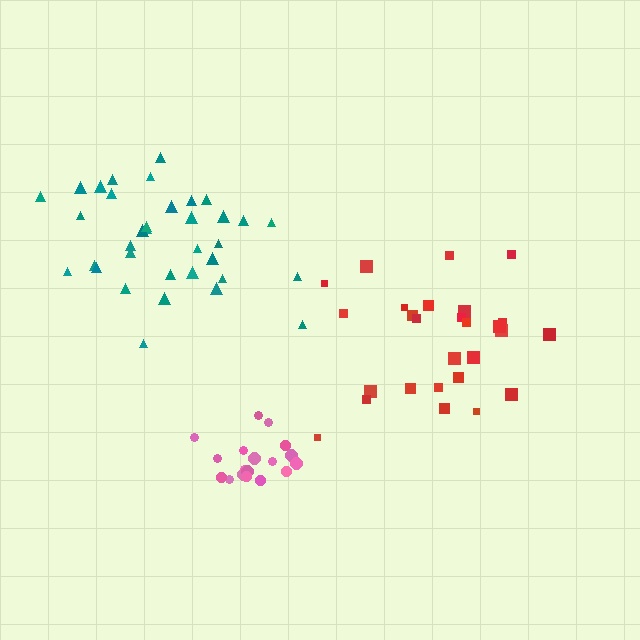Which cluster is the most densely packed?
Pink.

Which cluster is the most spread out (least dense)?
Red.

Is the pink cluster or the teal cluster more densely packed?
Pink.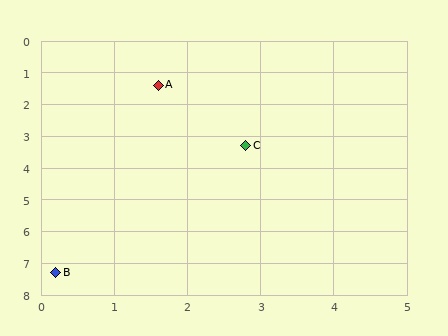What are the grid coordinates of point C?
Point C is at approximately (2.8, 3.3).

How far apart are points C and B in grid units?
Points C and B are about 4.8 grid units apart.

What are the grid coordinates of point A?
Point A is at approximately (1.6, 1.4).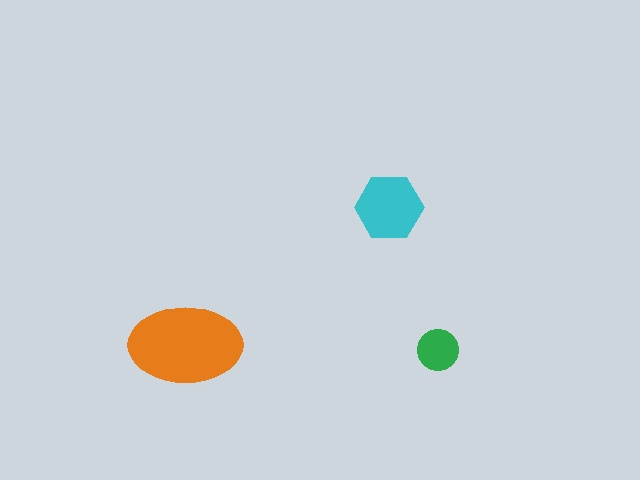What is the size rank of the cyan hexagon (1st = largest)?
2nd.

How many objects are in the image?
There are 3 objects in the image.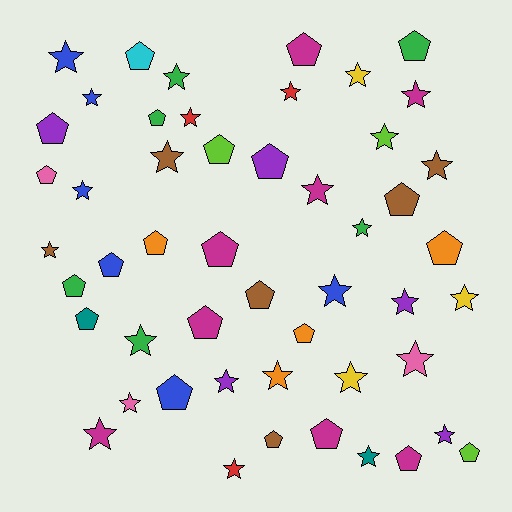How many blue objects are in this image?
There are 6 blue objects.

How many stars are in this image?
There are 27 stars.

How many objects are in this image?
There are 50 objects.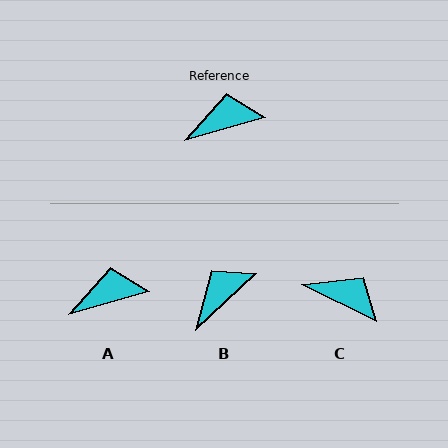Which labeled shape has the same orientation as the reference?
A.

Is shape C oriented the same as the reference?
No, it is off by about 42 degrees.